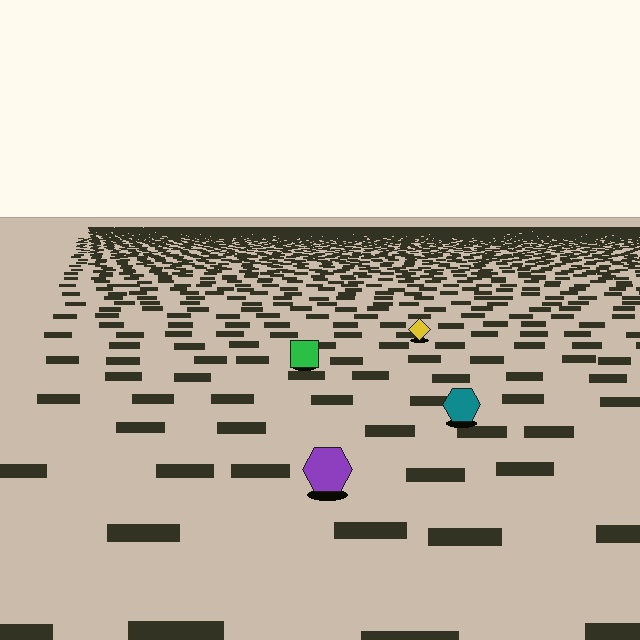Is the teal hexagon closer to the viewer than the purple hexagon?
No. The purple hexagon is closer — you can tell from the texture gradient: the ground texture is coarser near it.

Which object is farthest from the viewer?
The yellow diamond is farthest from the viewer. It appears smaller and the ground texture around it is denser.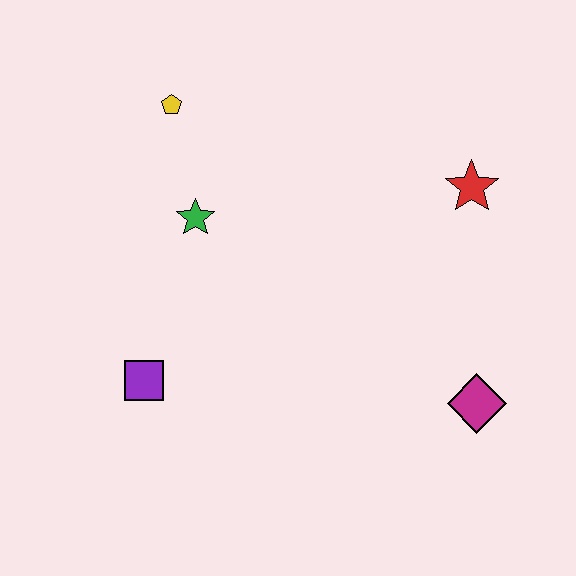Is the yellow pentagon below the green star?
No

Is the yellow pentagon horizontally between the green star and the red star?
No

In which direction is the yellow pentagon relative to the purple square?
The yellow pentagon is above the purple square.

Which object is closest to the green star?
The yellow pentagon is closest to the green star.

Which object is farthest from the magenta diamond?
The yellow pentagon is farthest from the magenta diamond.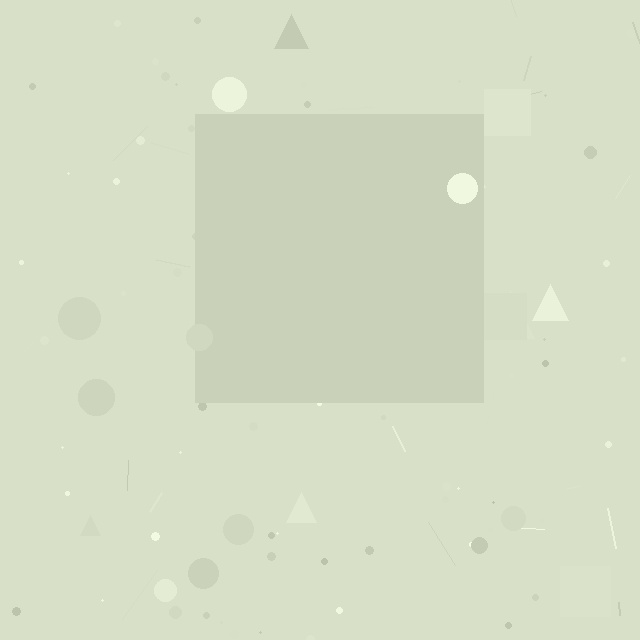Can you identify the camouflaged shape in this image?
The camouflaged shape is a square.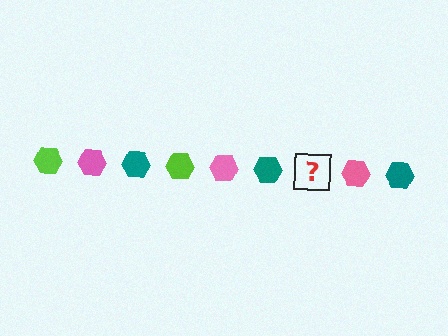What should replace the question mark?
The question mark should be replaced with a lime hexagon.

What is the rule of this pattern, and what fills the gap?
The rule is that the pattern cycles through lime, pink, teal hexagons. The gap should be filled with a lime hexagon.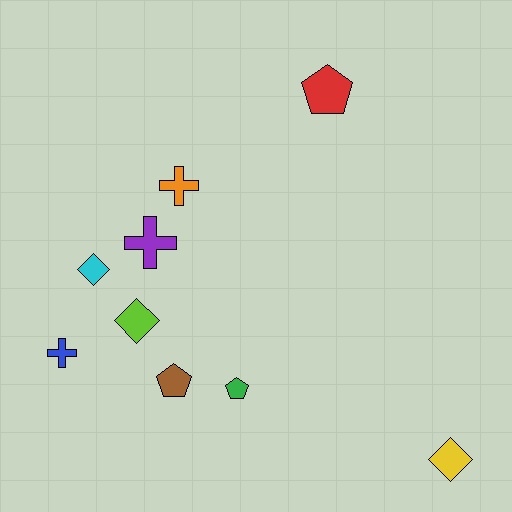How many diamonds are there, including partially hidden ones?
There are 3 diamonds.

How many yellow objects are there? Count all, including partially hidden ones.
There is 1 yellow object.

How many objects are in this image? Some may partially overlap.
There are 9 objects.